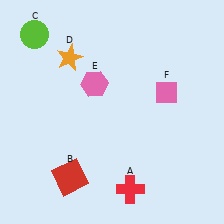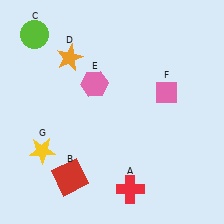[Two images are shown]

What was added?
A yellow star (G) was added in Image 2.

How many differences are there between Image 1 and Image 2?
There is 1 difference between the two images.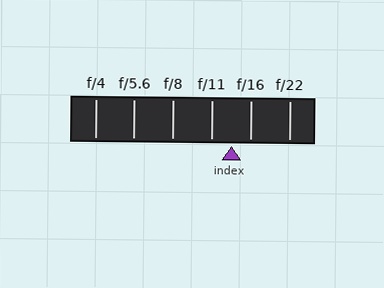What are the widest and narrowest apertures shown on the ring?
The widest aperture shown is f/4 and the narrowest is f/22.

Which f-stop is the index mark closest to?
The index mark is closest to f/16.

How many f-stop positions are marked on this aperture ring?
There are 6 f-stop positions marked.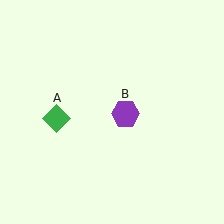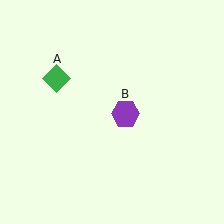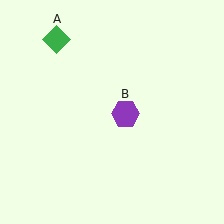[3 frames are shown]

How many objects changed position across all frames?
1 object changed position: green diamond (object A).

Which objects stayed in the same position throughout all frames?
Purple hexagon (object B) remained stationary.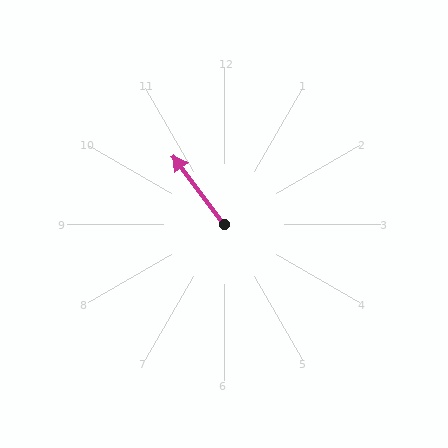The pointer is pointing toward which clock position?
Roughly 11 o'clock.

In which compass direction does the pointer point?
Northwest.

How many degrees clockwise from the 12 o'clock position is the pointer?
Approximately 323 degrees.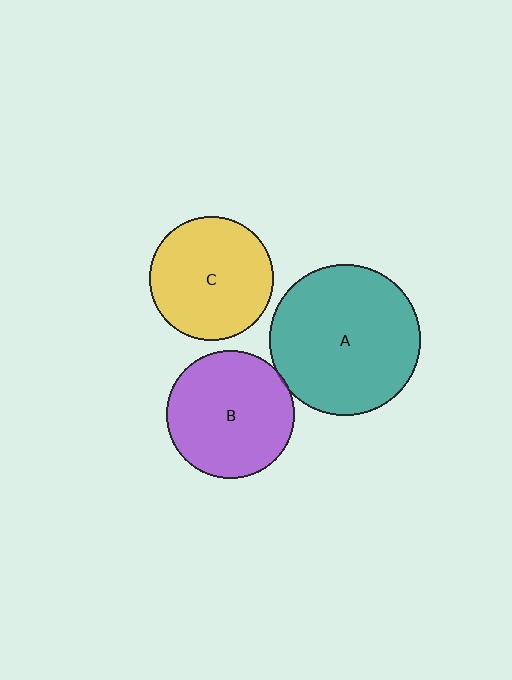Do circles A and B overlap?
Yes.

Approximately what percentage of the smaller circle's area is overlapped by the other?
Approximately 5%.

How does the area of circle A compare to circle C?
Approximately 1.5 times.